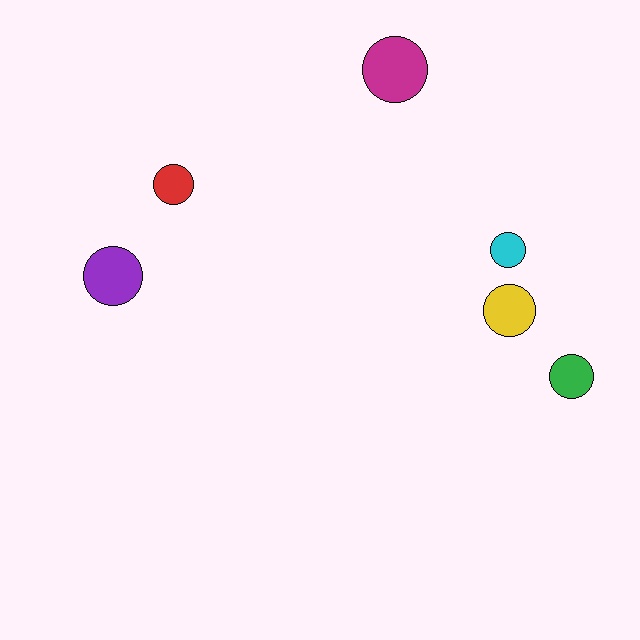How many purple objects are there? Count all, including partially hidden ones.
There is 1 purple object.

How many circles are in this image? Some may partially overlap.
There are 6 circles.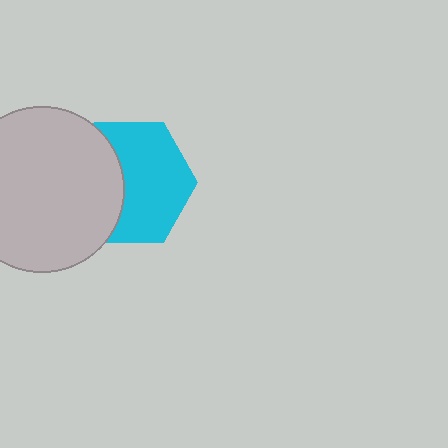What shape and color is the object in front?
The object in front is a light gray circle.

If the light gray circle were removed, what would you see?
You would see the complete cyan hexagon.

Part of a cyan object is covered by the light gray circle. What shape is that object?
It is a hexagon.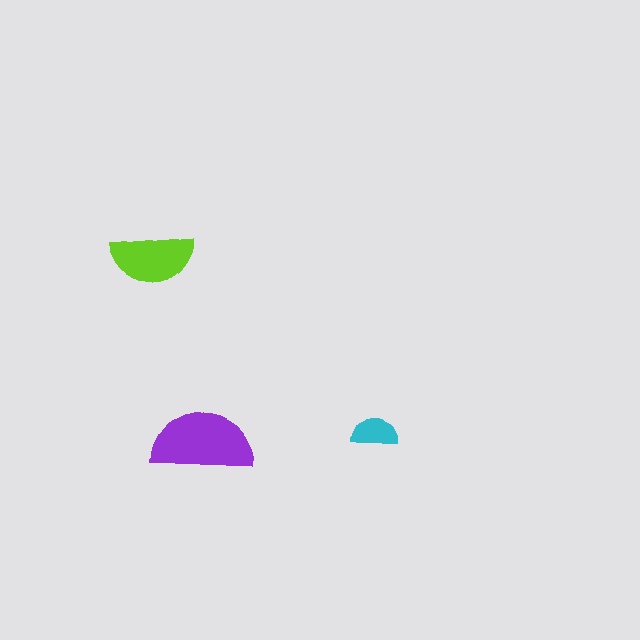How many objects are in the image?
There are 3 objects in the image.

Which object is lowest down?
The purple semicircle is bottommost.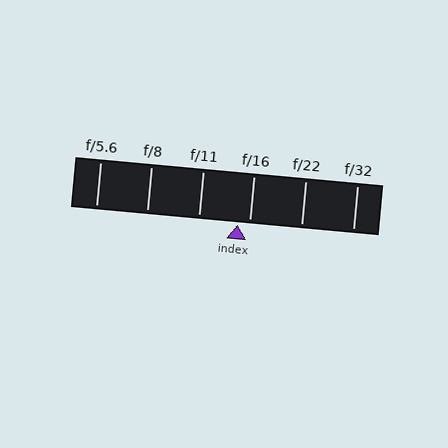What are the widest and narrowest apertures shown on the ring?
The widest aperture shown is f/5.6 and the narrowest is f/32.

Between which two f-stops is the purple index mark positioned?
The index mark is between f/11 and f/16.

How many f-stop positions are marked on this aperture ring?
There are 6 f-stop positions marked.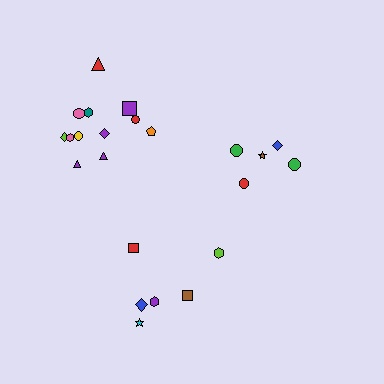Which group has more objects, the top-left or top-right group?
The top-left group.